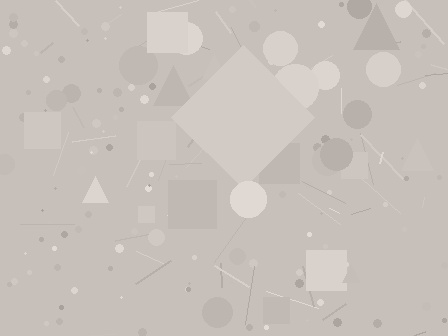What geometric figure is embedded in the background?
A diamond is embedded in the background.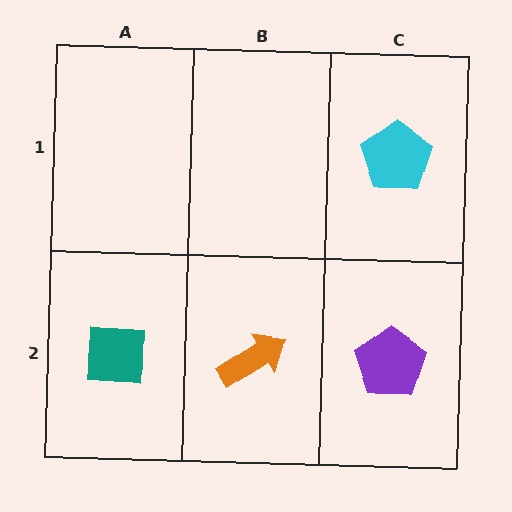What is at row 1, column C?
A cyan pentagon.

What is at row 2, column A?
A teal square.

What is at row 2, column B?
An orange arrow.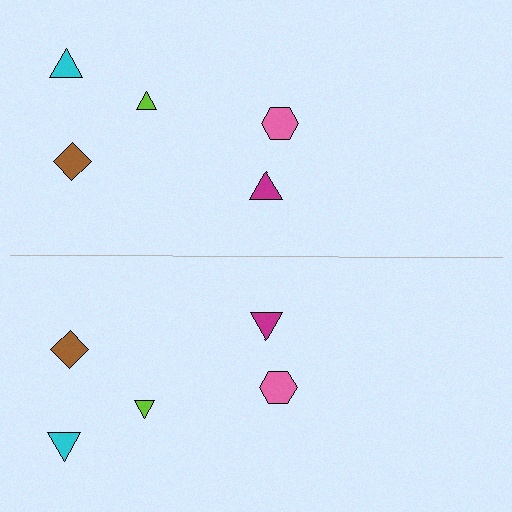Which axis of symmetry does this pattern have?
The pattern has a horizontal axis of symmetry running through the center of the image.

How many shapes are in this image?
There are 10 shapes in this image.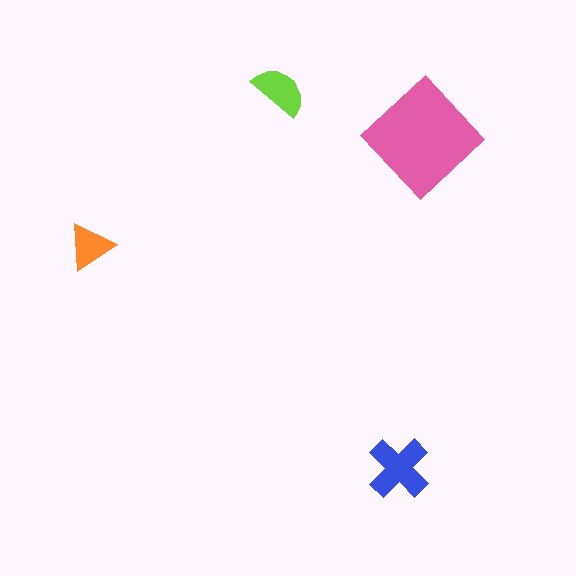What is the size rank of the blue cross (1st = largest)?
2nd.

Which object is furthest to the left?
The orange triangle is leftmost.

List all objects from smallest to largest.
The orange triangle, the lime semicircle, the blue cross, the pink diamond.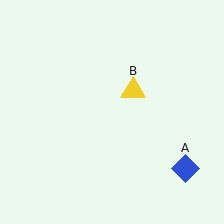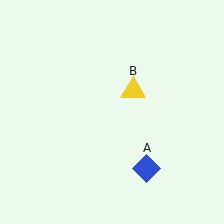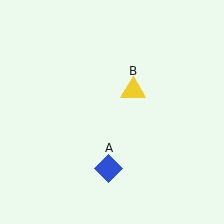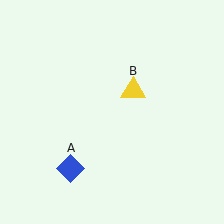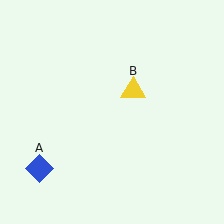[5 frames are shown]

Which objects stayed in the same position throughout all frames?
Yellow triangle (object B) remained stationary.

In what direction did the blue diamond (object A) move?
The blue diamond (object A) moved left.